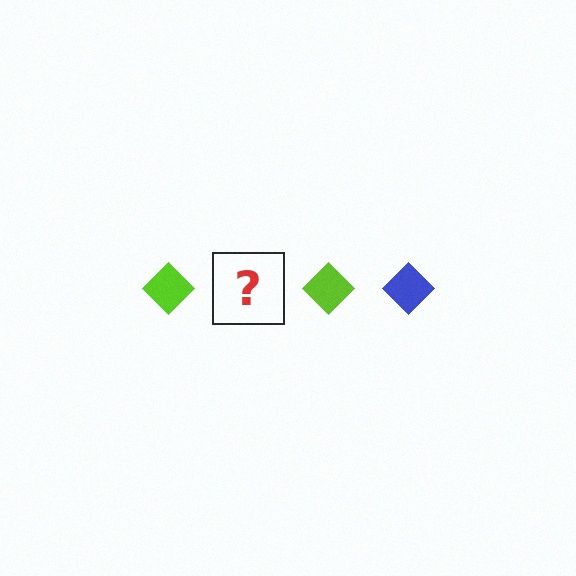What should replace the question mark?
The question mark should be replaced with a blue diamond.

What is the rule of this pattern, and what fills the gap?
The rule is that the pattern cycles through lime, blue diamonds. The gap should be filled with a blue diamond.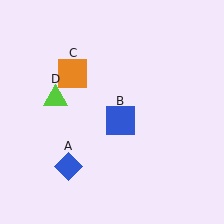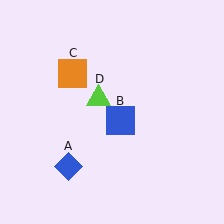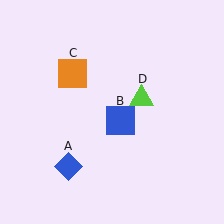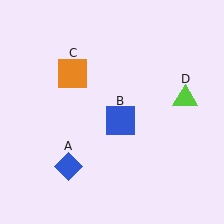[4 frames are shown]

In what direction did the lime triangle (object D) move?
The lime triangle (object D) moved right.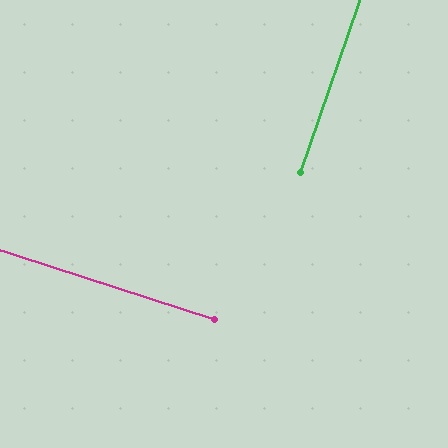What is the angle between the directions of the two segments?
Approximately 89 degrees.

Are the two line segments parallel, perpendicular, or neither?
Perpendicular — they meet at approximately 89°.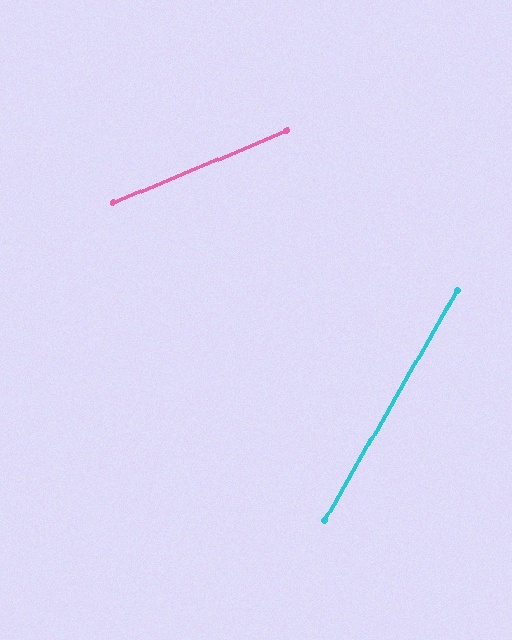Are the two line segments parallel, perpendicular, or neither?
Neither parallel nor perpendicular — they differ by about 38°.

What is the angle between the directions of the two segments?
Approximately 38 degrees.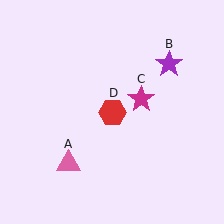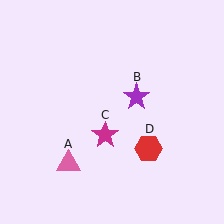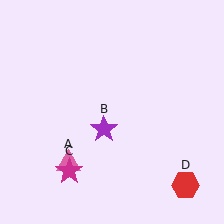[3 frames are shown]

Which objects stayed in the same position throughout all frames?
Pink triangle (object A) remained stationary.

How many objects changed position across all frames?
3 objects changed position: purple star (object B), magenta star (object C), red hexagon (object D).